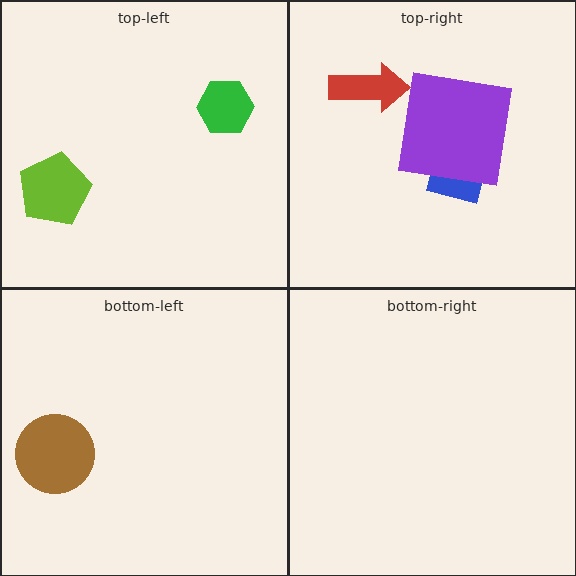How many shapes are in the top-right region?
3.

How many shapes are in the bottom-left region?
1.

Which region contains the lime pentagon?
The top-left region.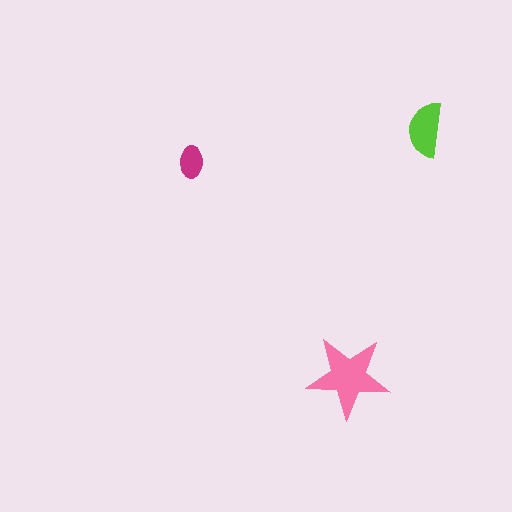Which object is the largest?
The pink star.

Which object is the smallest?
The magenta ellipse.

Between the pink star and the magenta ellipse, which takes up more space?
The pink star.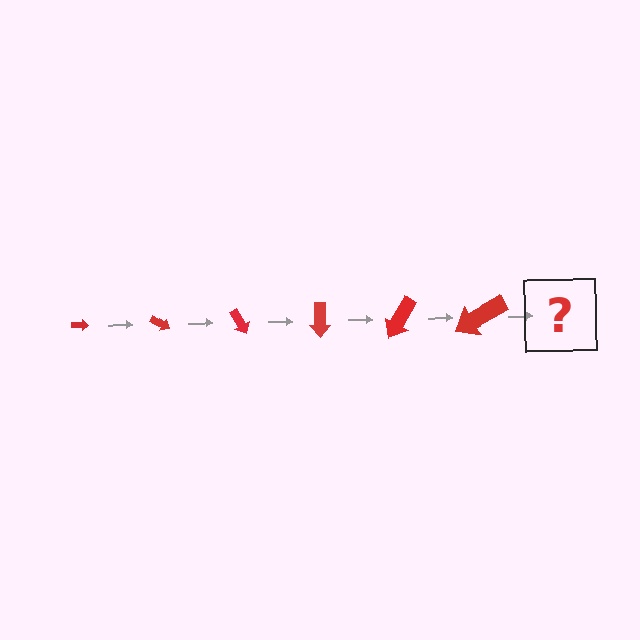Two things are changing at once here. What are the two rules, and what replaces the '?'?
The two rules are that the arrow grows larger each step and it rotates 30 degrees each step. The '?' should be an arrow, larger than the previous one and rotated 180 degrees from the start.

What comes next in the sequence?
The next element should be an arrow, larger than the previous one and rotated 180 degrees from the start.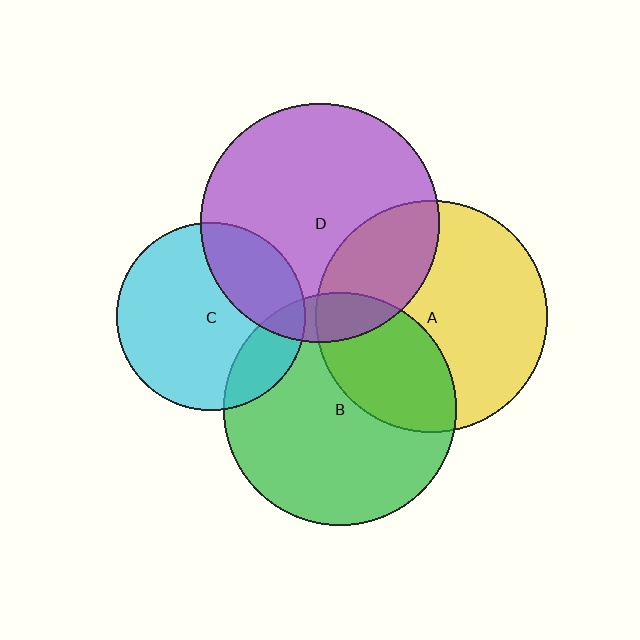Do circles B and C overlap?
Yes.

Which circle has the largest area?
Circle D (purple).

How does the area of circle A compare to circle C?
Approximately 1.5 times.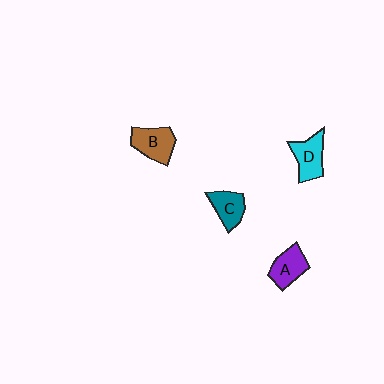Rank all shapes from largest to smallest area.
From largest to smallest: B (brown), D (cyan), A (purple), C (teal).